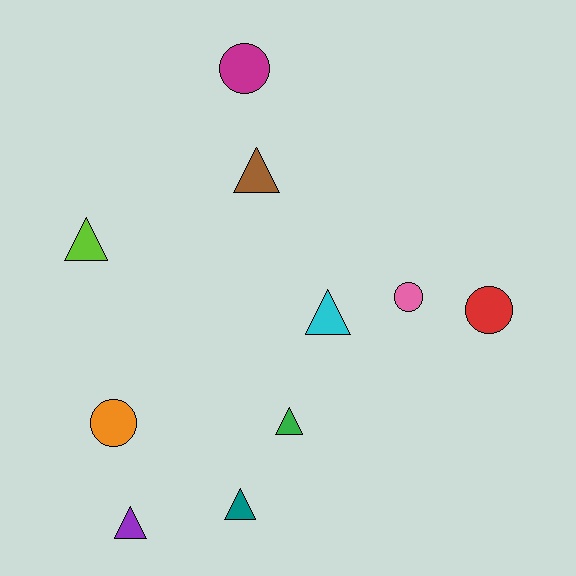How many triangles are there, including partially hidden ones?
There are 6 triangles.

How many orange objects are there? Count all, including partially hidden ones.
There is 1 orange object.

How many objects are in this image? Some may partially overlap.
There are 10 objects.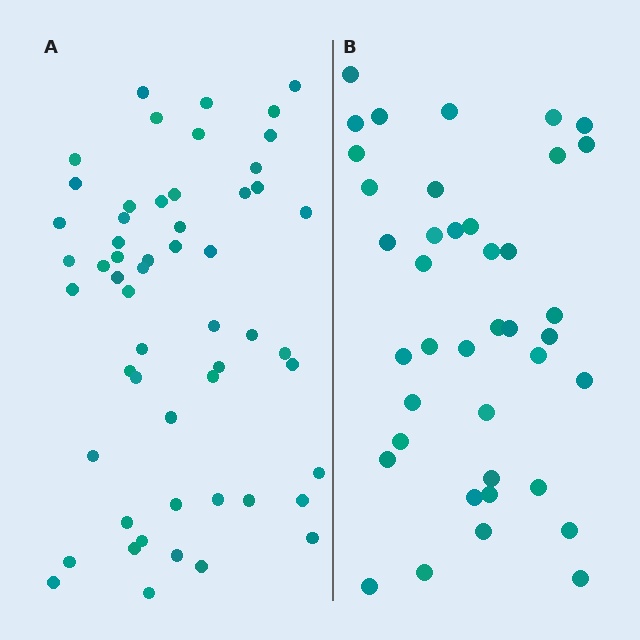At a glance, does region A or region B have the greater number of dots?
Region A (the left region) has more dots.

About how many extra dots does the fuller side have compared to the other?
Region A has approximately 15 more dots than region B.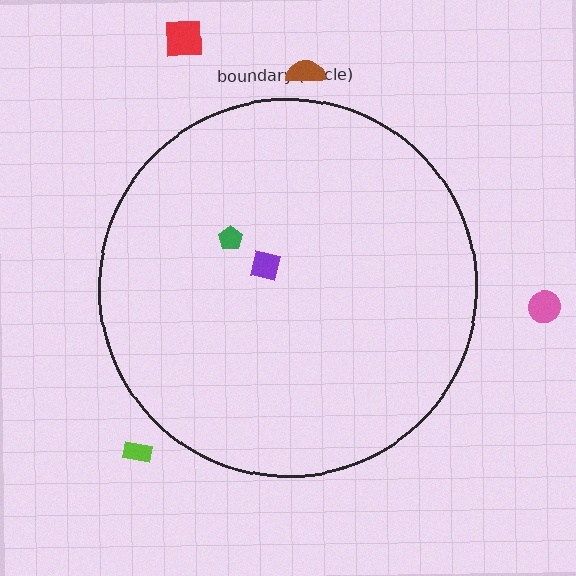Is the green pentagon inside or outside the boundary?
Inside.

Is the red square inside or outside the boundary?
Outside.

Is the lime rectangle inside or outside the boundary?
Outside.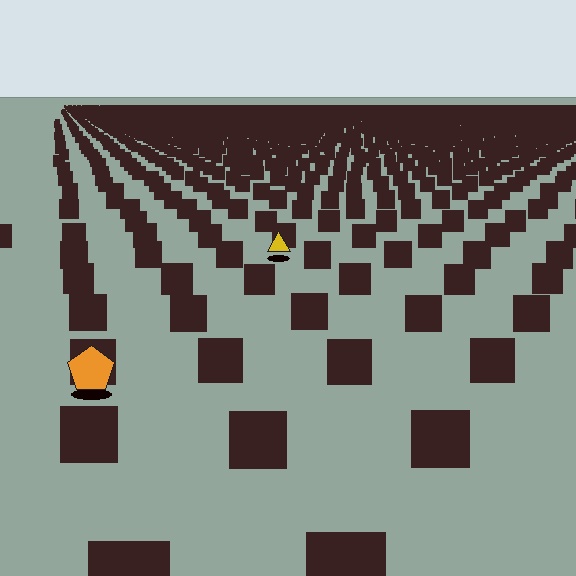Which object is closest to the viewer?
The orange pentagon is closest. The texture marks near it are larger and more spread out.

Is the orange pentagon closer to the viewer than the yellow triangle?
Yes. The orange pentagon is closer — you can tell from the texture gradient: the ground texture is coarser near it.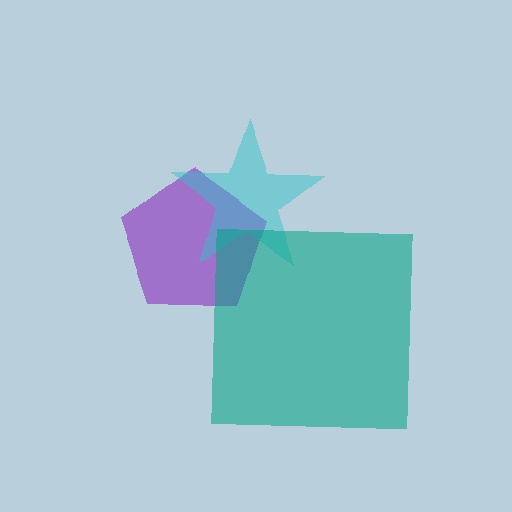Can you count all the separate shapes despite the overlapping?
Yes, there are 3 separate shapes.